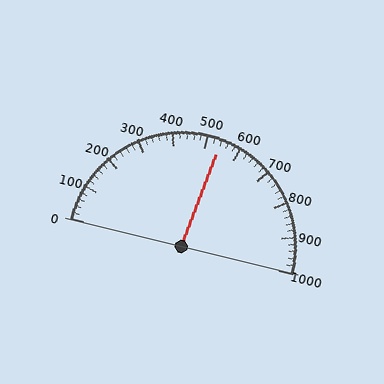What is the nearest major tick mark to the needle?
The nearest major tick mark is 500.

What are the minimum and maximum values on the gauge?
The gauge ranges from 0 to 1000.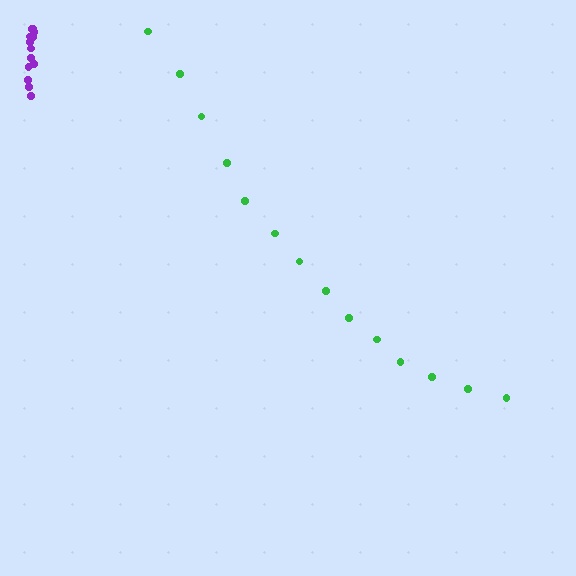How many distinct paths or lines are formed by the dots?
There are 2 distinct paths.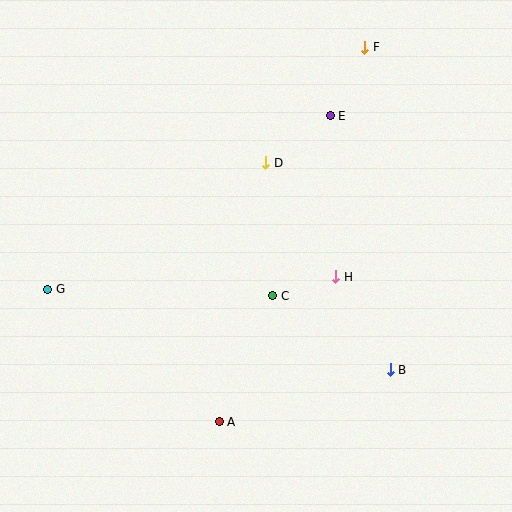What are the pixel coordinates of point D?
Point D is at (266, 163).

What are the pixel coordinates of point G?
Point G is at (48, 290).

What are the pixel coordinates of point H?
Point H is at (336, 277).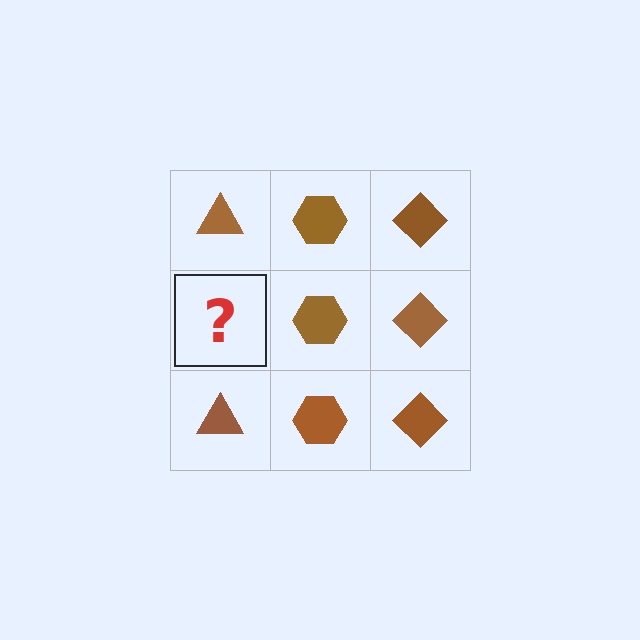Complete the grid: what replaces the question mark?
The question mark should be replaced with a brown triangle.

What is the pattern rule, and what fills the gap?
The rule is that each column has a consistent shape. The gap should be filled with a brown triangle.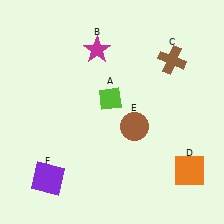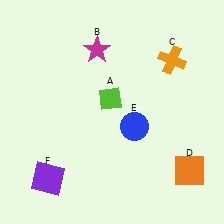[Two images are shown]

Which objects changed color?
C changed from brown to orange. E changed from brown to blue.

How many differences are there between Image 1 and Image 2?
There are 2 differences between the two images.